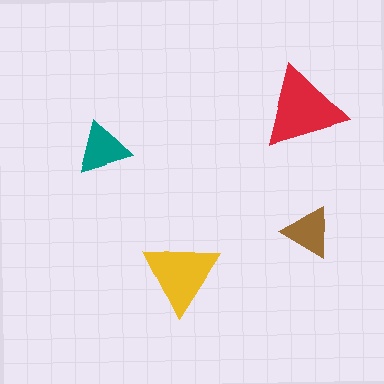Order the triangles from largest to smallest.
the red one, the yellow one, the teal one, the brown one.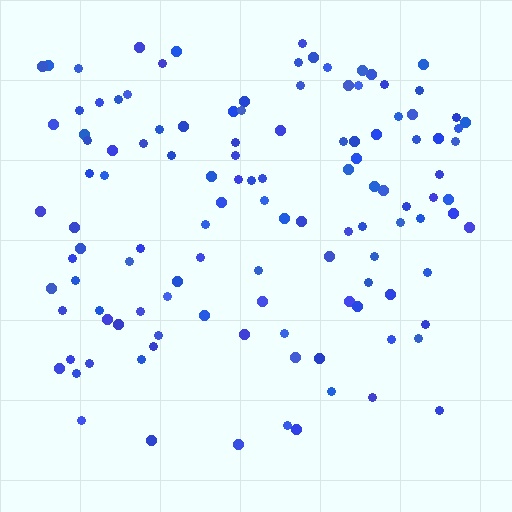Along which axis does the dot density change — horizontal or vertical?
Vertical.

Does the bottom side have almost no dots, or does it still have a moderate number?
Still a moderate number, just noticeably fewer than the top.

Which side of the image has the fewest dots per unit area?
The bottom.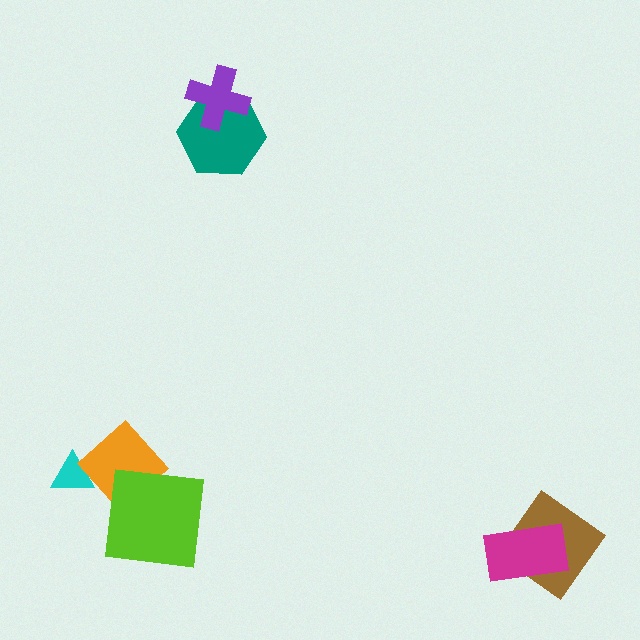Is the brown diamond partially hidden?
Yes, it is partially covered by another shape.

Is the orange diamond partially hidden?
Yes, it is partially covered by another shape.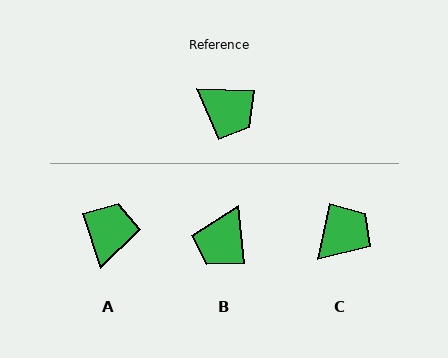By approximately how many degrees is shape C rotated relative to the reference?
Approximately 80 degrees counter-clockwise.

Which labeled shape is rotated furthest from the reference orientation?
A, about 111 degrees away.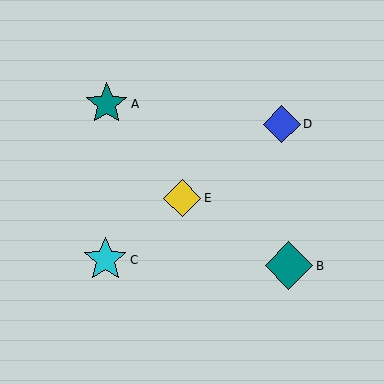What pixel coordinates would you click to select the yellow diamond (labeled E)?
Click at (182, 198) to select the yellow diamond E.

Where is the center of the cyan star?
The center of the cyan star is at (105, 260).